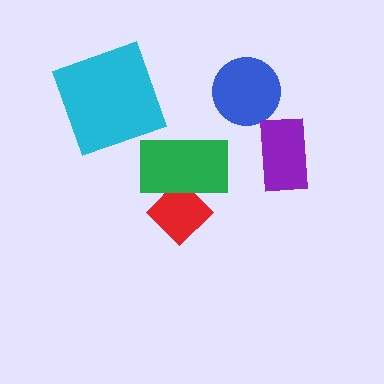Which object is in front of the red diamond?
The green rectangle is in front of the red diamond.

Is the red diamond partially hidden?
Yes, it is partially covered by another shape.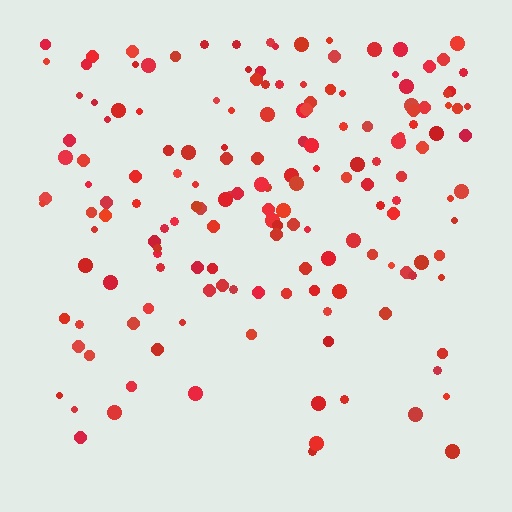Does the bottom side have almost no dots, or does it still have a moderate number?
Still a moderate number, just noticeably fewer than the top.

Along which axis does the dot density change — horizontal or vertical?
Vertical.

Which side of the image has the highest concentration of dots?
The top.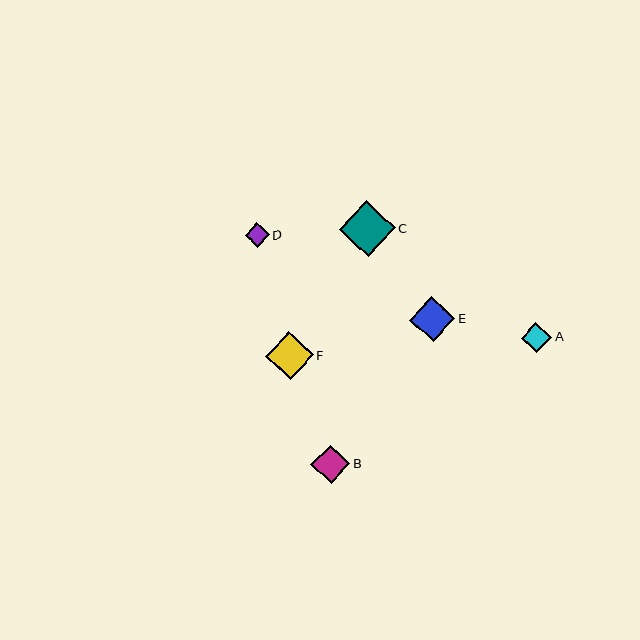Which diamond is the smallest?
Diamond D is the smallest with a size of approximately 24 pixels.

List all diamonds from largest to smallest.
From largest to smallest: C, F, E, B, A, D.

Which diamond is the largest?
Diamond C is the largest with a size of approximately 55 pixels.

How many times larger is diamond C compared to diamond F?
Diamond C is approximately 1.2 times the size of diamond F.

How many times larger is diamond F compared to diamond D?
Diamond F is approximately 2.0 times the size of diamond D.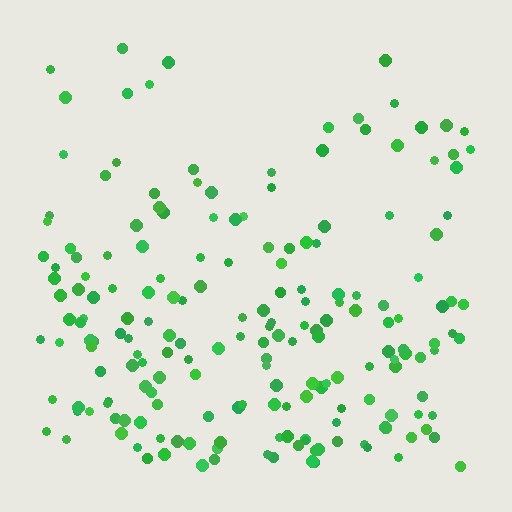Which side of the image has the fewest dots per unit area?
The top.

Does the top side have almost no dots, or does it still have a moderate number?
Still a moderate number, just noticeably fewer than the bottom.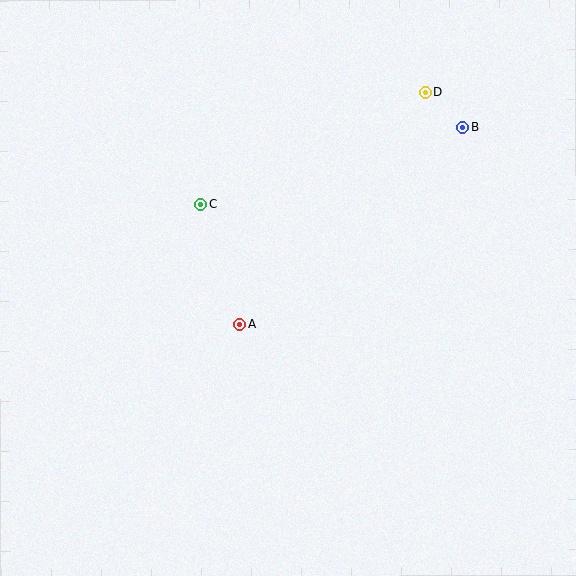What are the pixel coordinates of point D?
Point D is at (425, 93).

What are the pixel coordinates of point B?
Point B is at (463, 128).